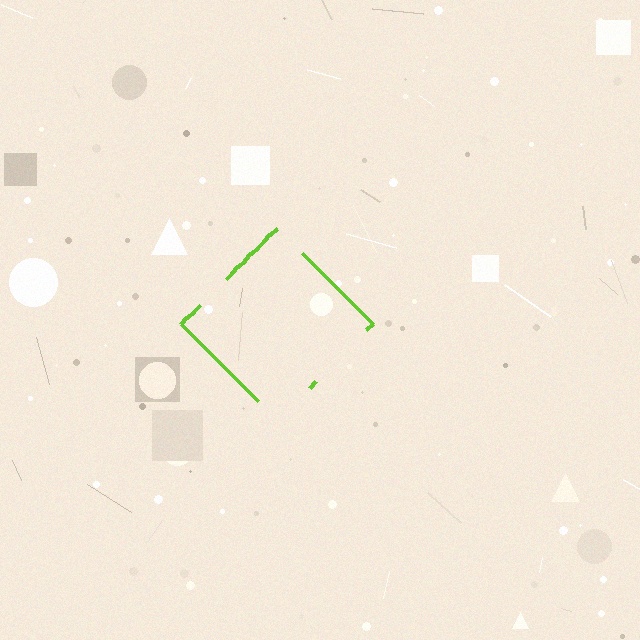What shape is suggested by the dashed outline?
The dashed outline suggests a diamond.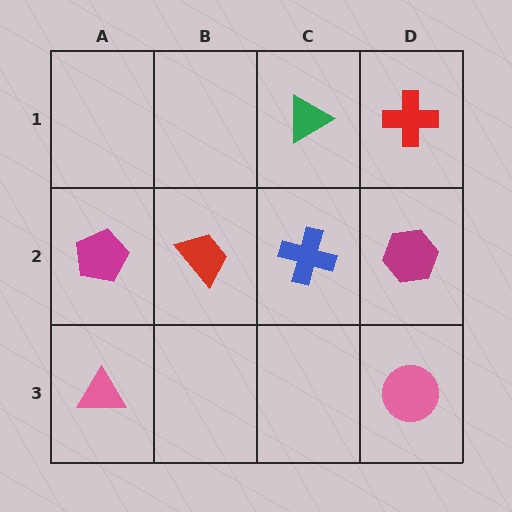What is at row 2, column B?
A red trapezoid.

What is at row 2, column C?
A blue cross.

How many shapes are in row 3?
2 shapes.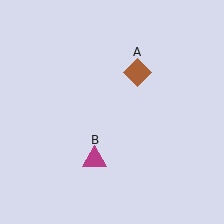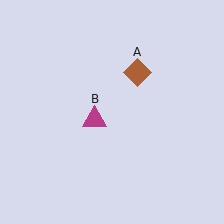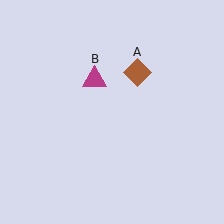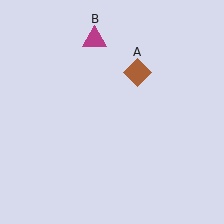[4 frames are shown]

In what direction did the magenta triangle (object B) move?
The magenta triangle (object B) moved up.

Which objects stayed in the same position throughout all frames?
Brown diamond (object A) remained stationary.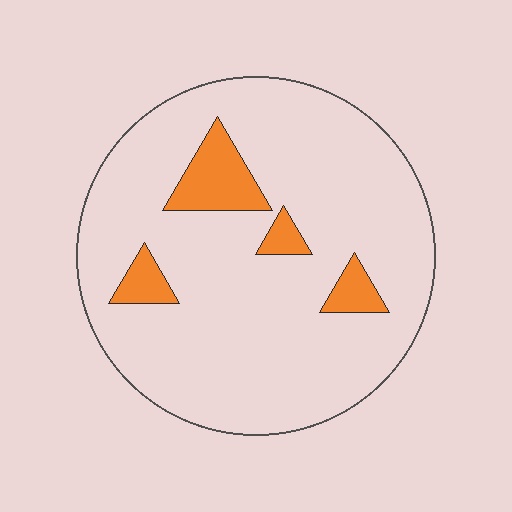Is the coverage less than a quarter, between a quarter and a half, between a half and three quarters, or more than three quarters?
Less than a quarter.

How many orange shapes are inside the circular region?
4.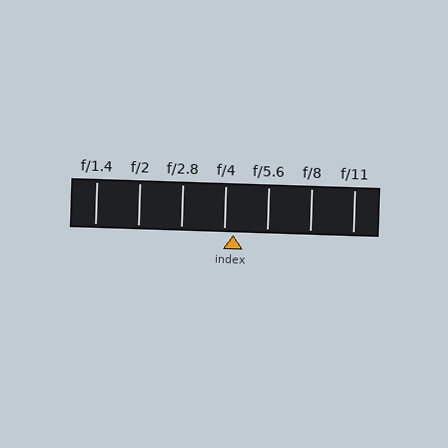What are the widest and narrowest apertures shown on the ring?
The widest aperture shown is f/1.4 and the narrowest is f/11.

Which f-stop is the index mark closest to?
The index mark is closest to f/4.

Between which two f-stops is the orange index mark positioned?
The index mark is between f/4 and f/5.6.